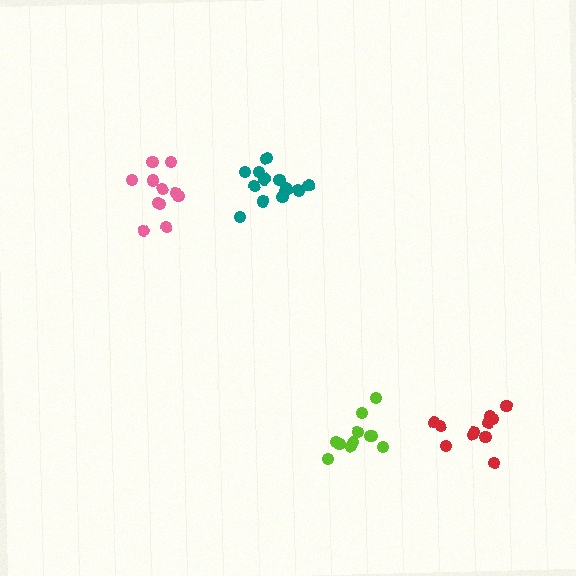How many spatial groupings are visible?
There are 4 spatial groupings.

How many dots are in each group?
Group 1: 14 dots, Group 2: 11 dots, Group 3: 11 dots, Group 4: 11 dots (47 total).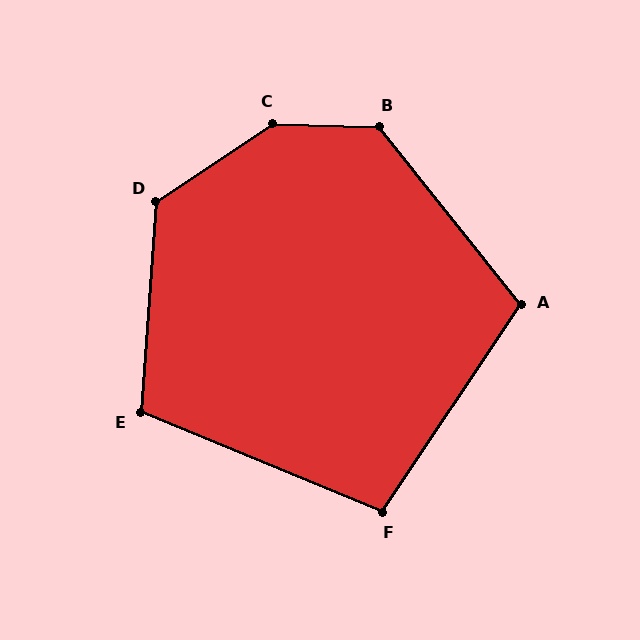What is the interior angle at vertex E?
Approximately 108 degrees (obtuse).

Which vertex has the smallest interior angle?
F, at approximately 101 degrees.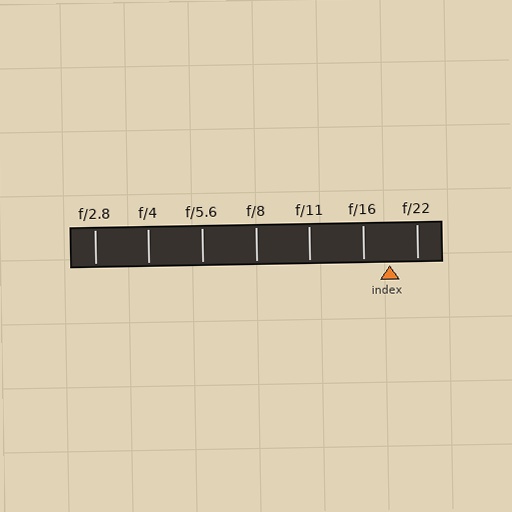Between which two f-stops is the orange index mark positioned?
The index mark is between f/16 and f/22.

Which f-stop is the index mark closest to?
The index mark is closest to f/16.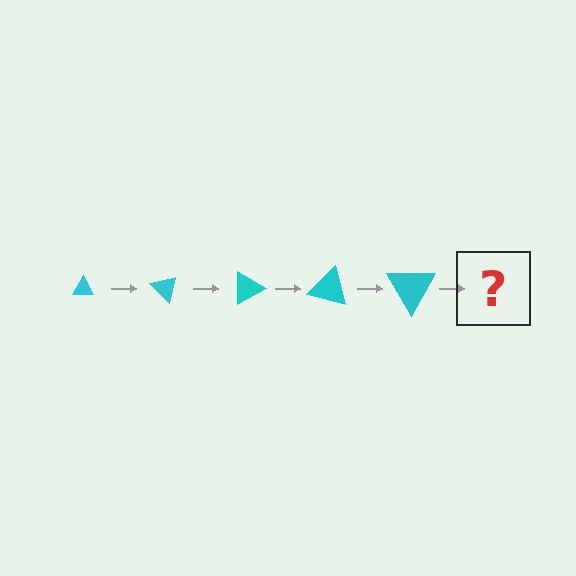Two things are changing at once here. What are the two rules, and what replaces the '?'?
The two rules are that the triangle grows larger each step and it rotates 45 degrees each step. The '?' should be a triangle, larger than the previous one and rotated 225 degrees from the start.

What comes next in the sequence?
The next element should be a triangle, larger than the previous one and rotated 225 degrees from the start.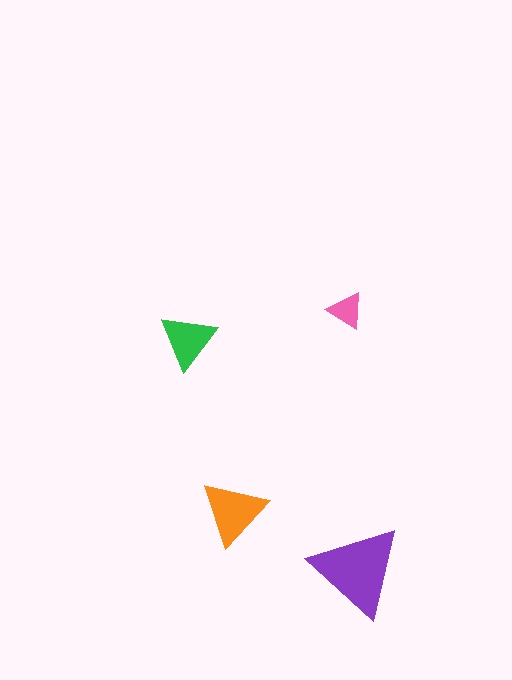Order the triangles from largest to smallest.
the purple one, the orange one, the green one, the pink one.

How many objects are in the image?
There are 4 objects in the image.